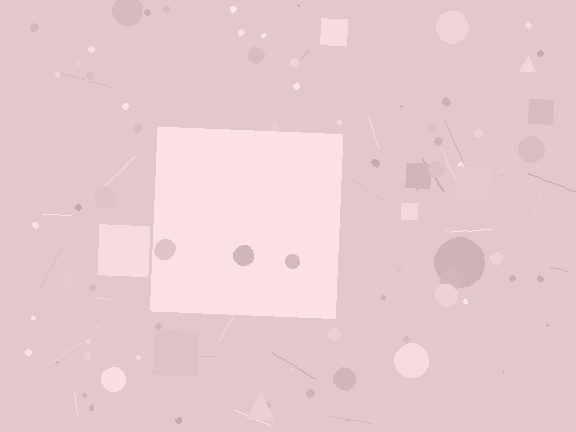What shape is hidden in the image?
A square is hidden in the image.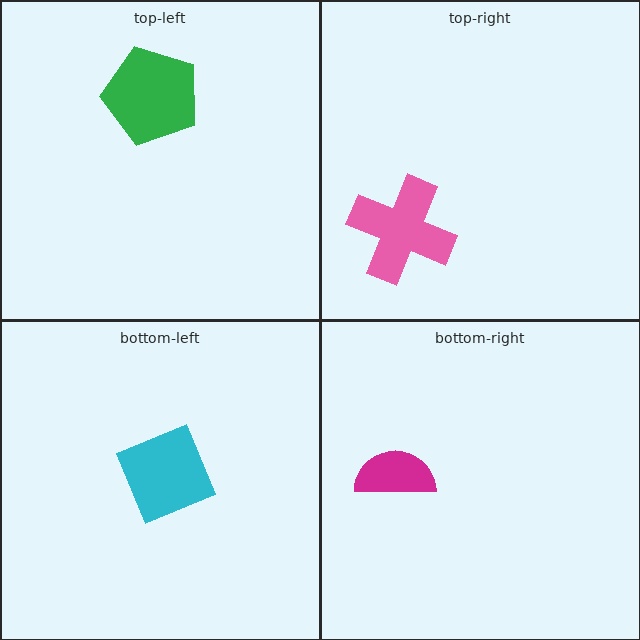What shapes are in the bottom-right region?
The magenta semicircle.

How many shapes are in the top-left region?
1.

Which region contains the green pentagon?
The top-left region.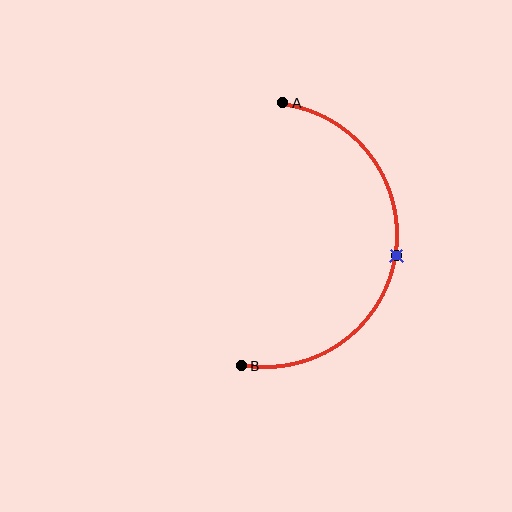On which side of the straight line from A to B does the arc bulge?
The arc bulges to the right of the straight line connecting A and B.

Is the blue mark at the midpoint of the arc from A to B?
Yes. The blue mark lies on the arc at equal arc-length from both A and B — it is the arc midpoint.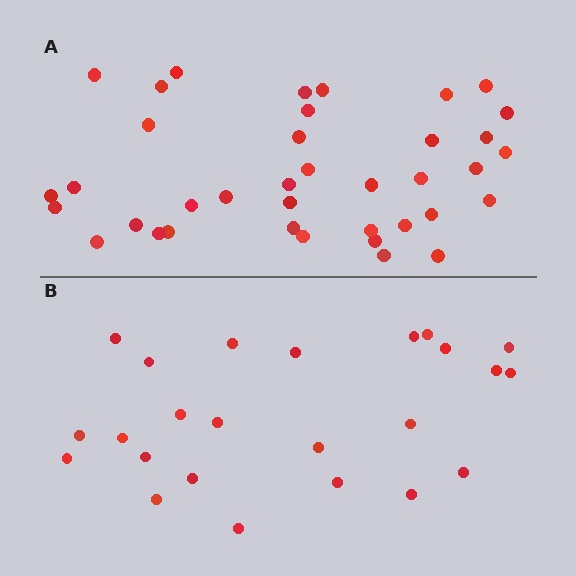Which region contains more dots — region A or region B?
Region A (the top region) has more dots.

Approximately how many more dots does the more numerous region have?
Region A has approximately 15 more dots than region B.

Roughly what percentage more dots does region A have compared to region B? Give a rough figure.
About 60% more.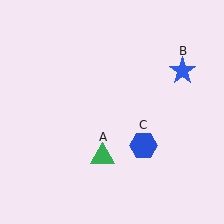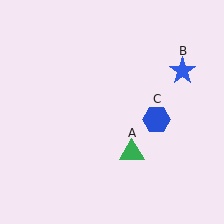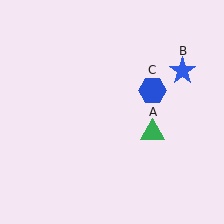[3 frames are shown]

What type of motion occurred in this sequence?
The green triangle (object A), blue hexagon (object C) rotated counterclockwise around the center of the scene.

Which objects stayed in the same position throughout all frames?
Blue star (object B) remained stationary.